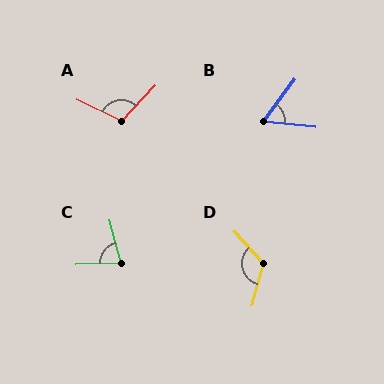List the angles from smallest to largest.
B (60°), C (78°), A (108°), D (122°).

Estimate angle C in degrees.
Approximately 78 degrees.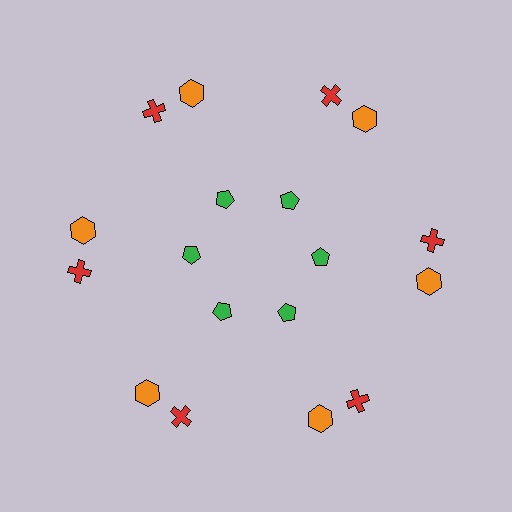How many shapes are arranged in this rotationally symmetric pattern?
There are 18 shapes, arranged in 6 groups of 3.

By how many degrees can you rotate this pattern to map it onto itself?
The pattern maps onto itself every 60 degrees of rotation.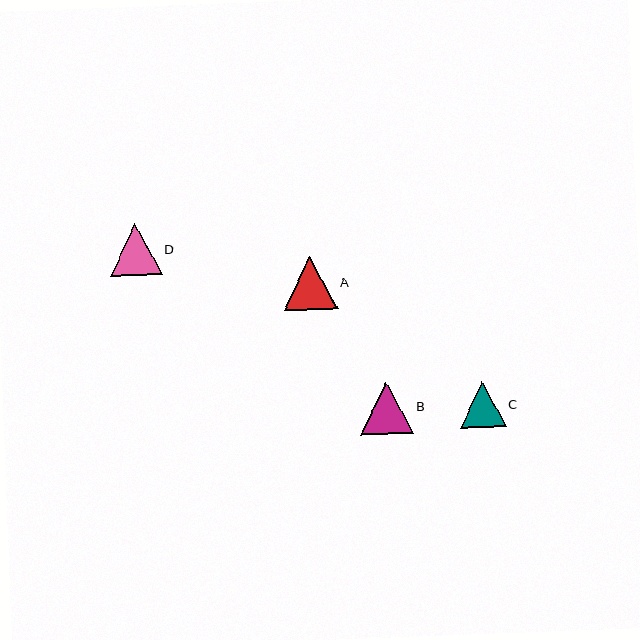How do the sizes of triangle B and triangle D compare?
Triangle B and triangle D are approximately the same size.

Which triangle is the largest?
Triangle A is the largest with a size of approximately 53 pixels.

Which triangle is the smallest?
Triangle C is the smallest with a size of approximately 46 pixels.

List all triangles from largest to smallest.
From largest to smallest: A, B, D, C.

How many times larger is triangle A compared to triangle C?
Triangle A is approximately 1.2 times the size of triangle C.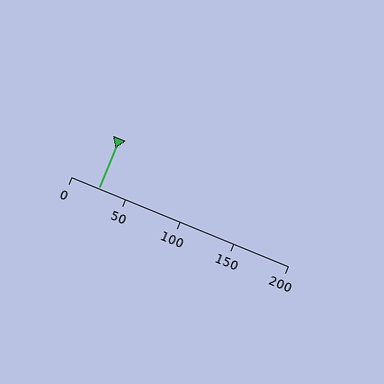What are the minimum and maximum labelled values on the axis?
The axis runs from 0 to 200.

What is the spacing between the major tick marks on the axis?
The major ticks are spaced 50 apart.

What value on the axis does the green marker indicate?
The marker indicates approximately 25.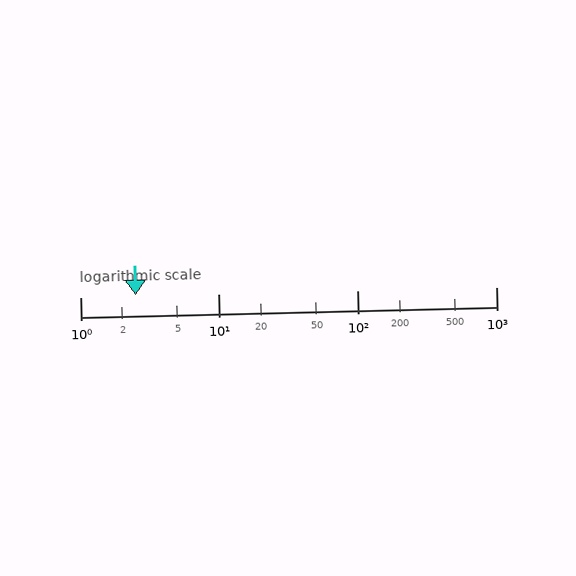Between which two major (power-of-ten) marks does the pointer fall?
The pointer is between 1 and 10.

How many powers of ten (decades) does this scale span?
The scale spans 3 decades, from 1 to 1000.